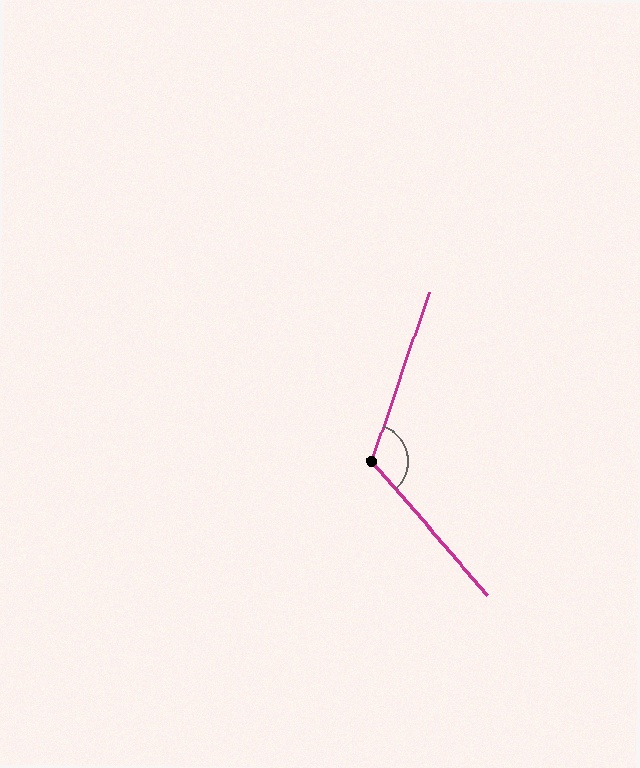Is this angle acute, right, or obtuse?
It is obtuse.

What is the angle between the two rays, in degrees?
Approximately 121 degrees.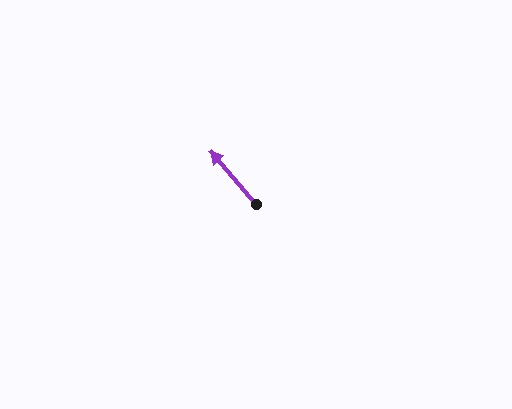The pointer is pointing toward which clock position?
Roughly 11 o'clock.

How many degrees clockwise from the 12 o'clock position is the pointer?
Approximately 319 degrees.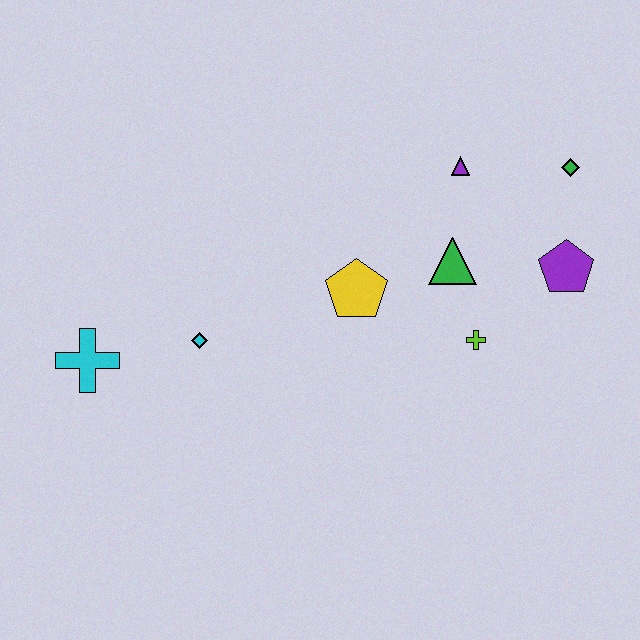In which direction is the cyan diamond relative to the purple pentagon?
The cyan diamond is to the left of the purple pentagon.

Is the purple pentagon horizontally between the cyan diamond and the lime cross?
No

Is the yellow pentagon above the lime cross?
Yes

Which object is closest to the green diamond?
The purple pentagon is closest to the green diamond.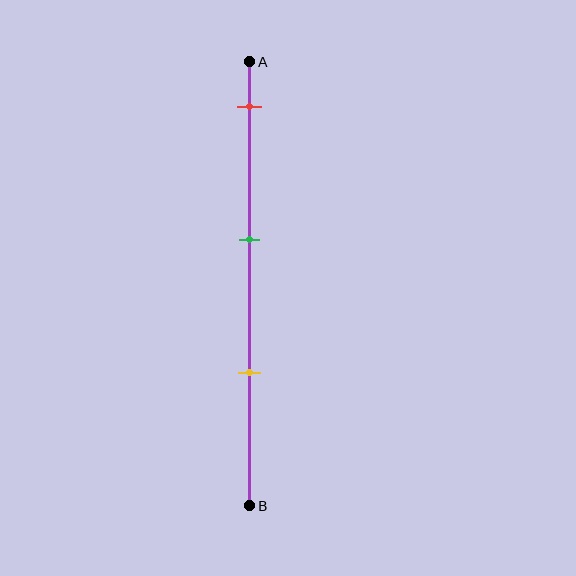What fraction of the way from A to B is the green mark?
The green mark is approximately 40% (0.4) of the way from A to B.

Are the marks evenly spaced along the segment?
Yes, the marks are approximately evenly spaced.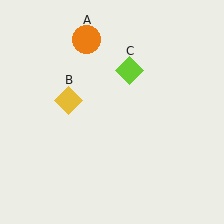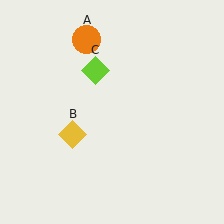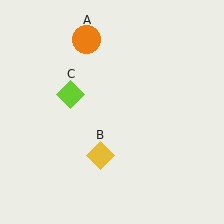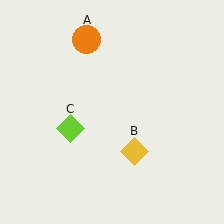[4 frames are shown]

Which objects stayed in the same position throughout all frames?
Orange circle (object A) remained stationary.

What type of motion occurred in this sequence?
The yellow diamond (object B), lime diamond (object C) rotated counterclockwise around the center of the scene.